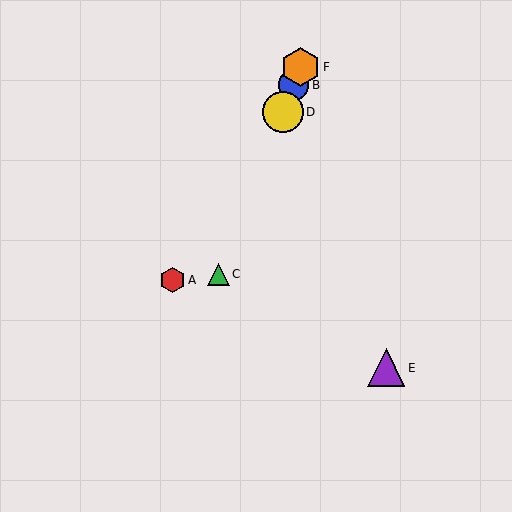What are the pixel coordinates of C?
Object C is at (218, 274).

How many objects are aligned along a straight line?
4 objects (B, C, D, F) are aligned along a straight line.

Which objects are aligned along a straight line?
Objects B, C, D, F are aligned along a straight line.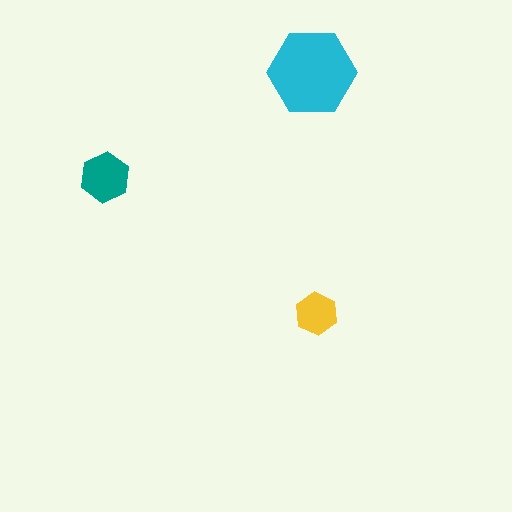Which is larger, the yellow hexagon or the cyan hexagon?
The cyan one.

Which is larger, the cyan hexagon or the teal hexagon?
The cyan one.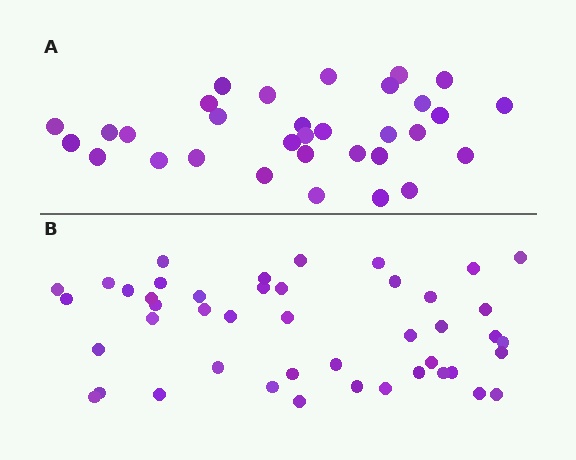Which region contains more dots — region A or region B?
Region B (the bottom region) has more dots.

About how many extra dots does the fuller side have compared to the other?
Region B has approximately 15 more dots than region A.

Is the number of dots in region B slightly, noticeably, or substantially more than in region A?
Region B has noticeably more, but not dramatically so. The ratio is roughly 1.4 to 1.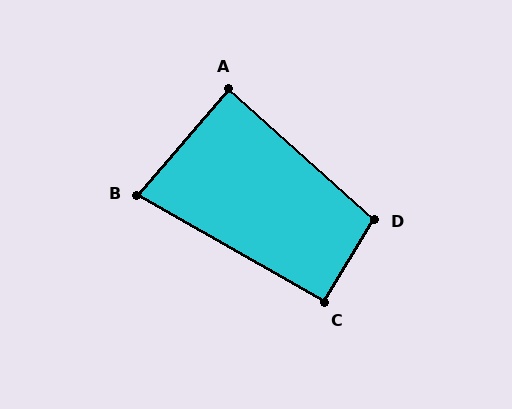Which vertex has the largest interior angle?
D, at approximately 101 degrees.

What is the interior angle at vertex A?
Approximately 89 degrees (approximately right).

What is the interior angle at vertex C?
Approximately 91 degrees (approximately right).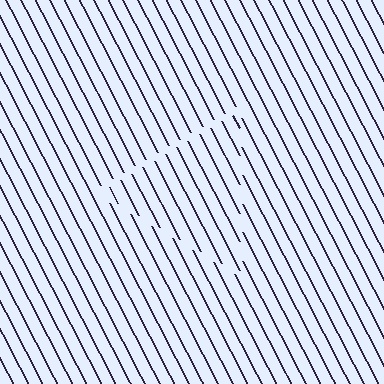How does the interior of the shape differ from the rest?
The interior of the shape contains the same grating, shifted by half a period — the contour is defined by the phase discontinuity where line-ends from the inner and outer gratings abut.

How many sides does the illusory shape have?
3 sides — the line-ends trace a triangle.